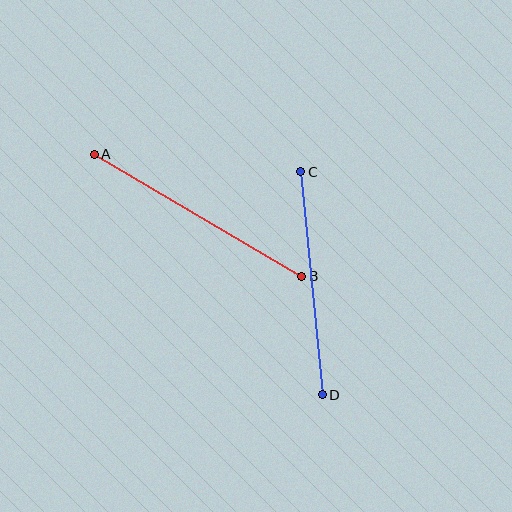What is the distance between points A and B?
The distance is approximately 240 pixels.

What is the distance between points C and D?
The distance is approximately 224 pixels.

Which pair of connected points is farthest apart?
Points A and B are farthest apart.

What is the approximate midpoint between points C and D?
The midpoint is at approximately (311, 283) pixels.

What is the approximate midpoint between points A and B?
The midpoint is at approximately (198, 215) pixels.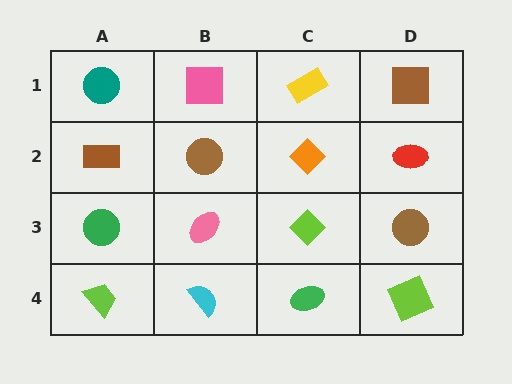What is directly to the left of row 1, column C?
A pink square.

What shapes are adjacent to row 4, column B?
A pink ellipse (row 3, column B), a lime trapezoid (row 4, column A), a green ellipse (row 4, column C).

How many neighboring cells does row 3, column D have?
3.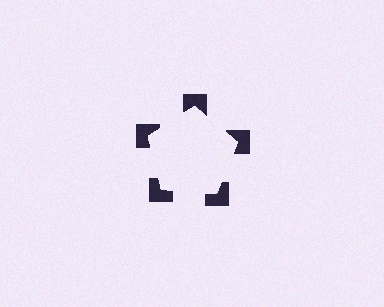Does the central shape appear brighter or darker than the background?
It typically appears slightly brighter than the background, even though no actual brightness change is drawn.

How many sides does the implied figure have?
5 sides.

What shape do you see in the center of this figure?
An illusory pentagon — its edges are inferred from the aligned wedge cuts in the notched squares, not physically drawn.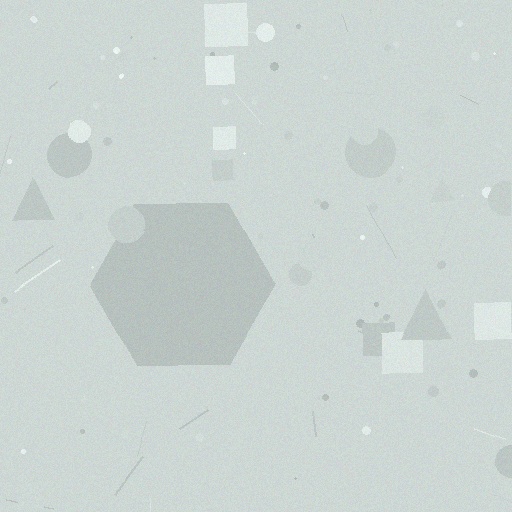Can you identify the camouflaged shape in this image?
The camouflaged shape is a hexagon.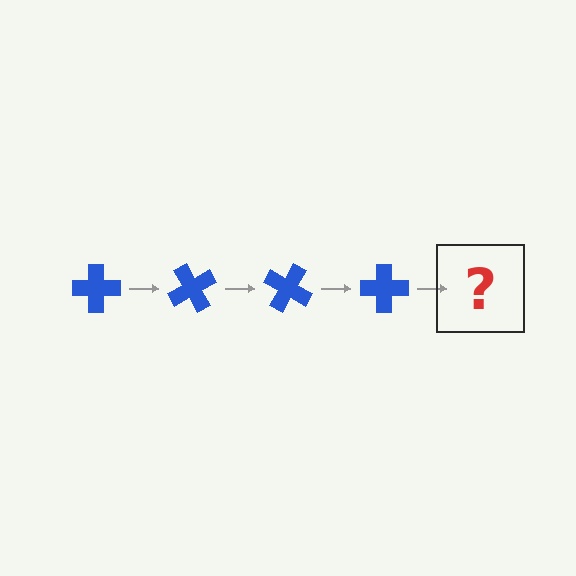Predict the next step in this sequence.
The next step is a blue cross rotated 240 degrees.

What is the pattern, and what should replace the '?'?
The pattern is that the cross rotates 60 degrees each step. The '?' should be a blue cross rotated 240 degrees.